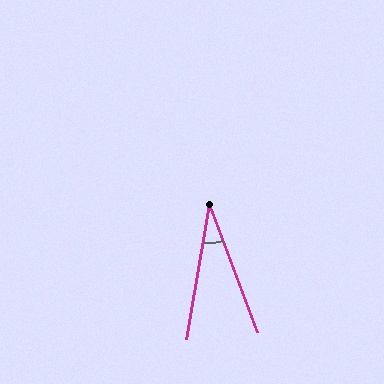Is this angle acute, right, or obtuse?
It is acute.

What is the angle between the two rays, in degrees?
Approximately 30 degrees.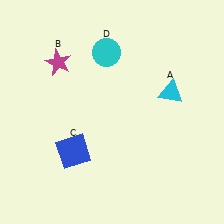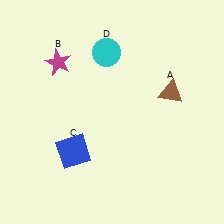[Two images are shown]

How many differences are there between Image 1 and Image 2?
There is 1 difference between the two images.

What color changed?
The triangle (A) changed from cyan in Image 1 to brown in Image 2.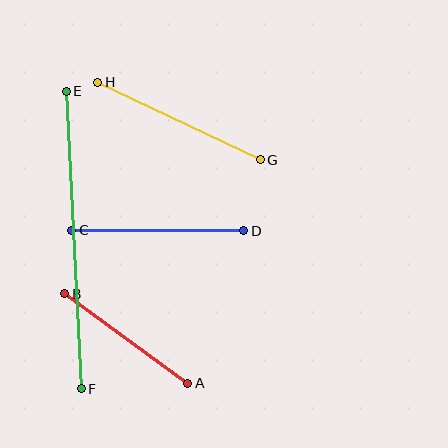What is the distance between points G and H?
The distance is approximately 180 pixels.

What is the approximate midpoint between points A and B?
The midpoint is at approximately (126, 338) pixels.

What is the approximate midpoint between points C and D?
The midpoint is at approximately (158, 231) pixels.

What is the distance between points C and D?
The distance is approximately 172 pixels.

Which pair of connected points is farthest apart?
Points E and F are farthest apart.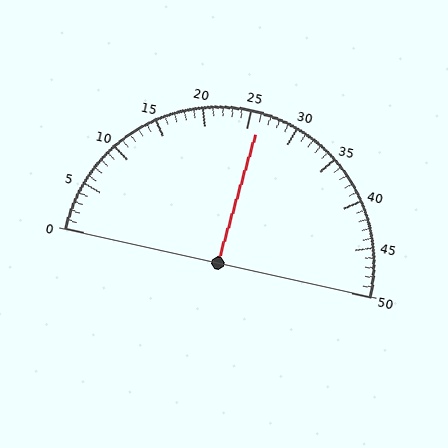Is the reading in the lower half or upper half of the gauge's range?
The reading is in the upper half of the range (0 to 50).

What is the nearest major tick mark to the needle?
The nearest major tick mark is 25.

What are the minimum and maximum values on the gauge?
The gauge ranges from 0 to 50.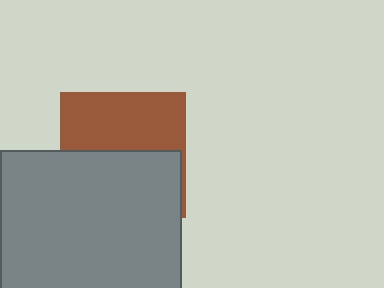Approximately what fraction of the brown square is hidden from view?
Roughly 52% of the brown square is hidden behind the gray square.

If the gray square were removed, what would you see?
You would see the complete brown square.